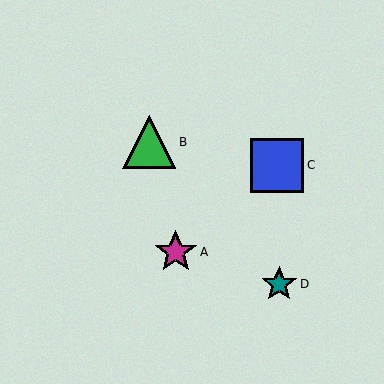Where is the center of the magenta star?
The center of the magenta star is at (176, 252).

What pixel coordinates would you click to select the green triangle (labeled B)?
Click at (149, 142) to select the green triangle B.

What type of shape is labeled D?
Shape D is a teal star.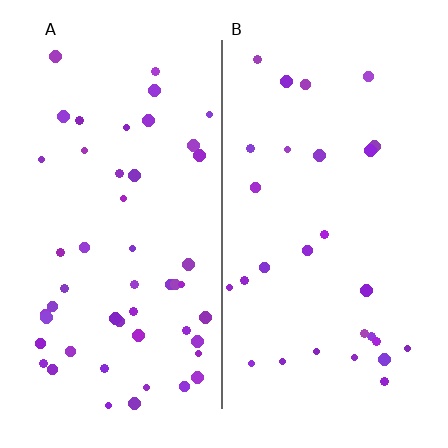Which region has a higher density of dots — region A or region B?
A (the left).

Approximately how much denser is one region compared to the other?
Approximately 1.8× — region A over region B.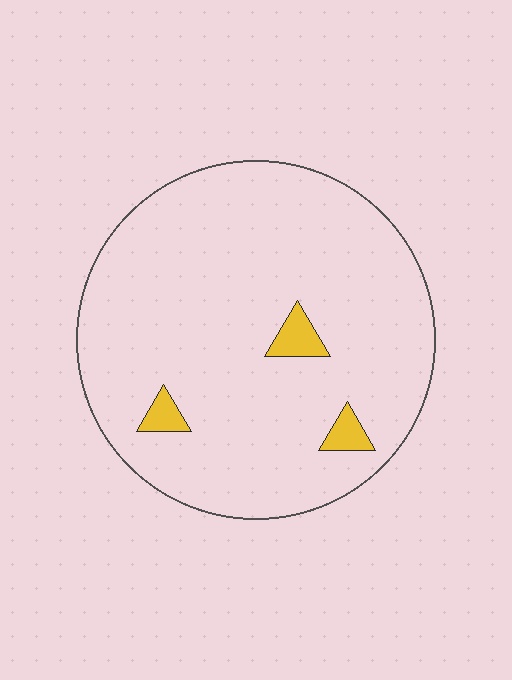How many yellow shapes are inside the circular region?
3.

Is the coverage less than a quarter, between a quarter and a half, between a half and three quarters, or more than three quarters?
Less than a quarter.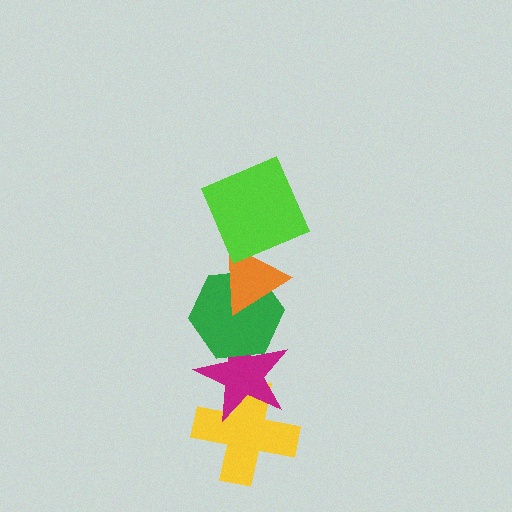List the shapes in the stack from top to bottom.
From top to bottom: the lime square, the orange triangle, the green hexagon, the magenta star, the yellow cross.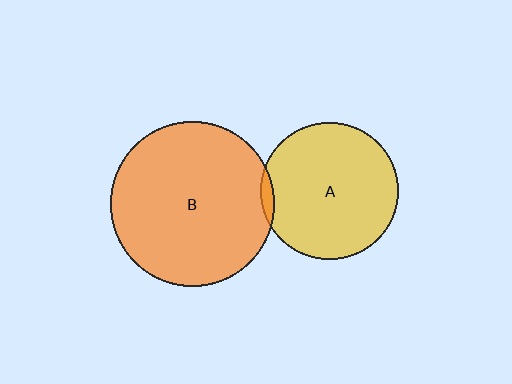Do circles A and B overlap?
Yes.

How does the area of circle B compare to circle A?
Approximately 1.4 times.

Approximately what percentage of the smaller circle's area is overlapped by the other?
Approximately 5%.